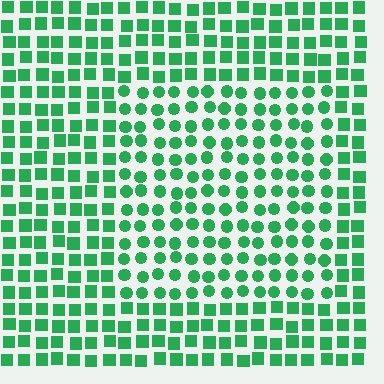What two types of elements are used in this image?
The image uses circles inside the rectangle region and squares outside it.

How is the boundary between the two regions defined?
The boundary is defined by a change in element shape: circles inside vs. squares outside. All elements share the same color and spacing.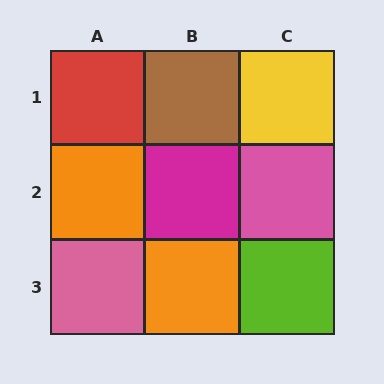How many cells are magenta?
1 cell is magenta.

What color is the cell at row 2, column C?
Pink.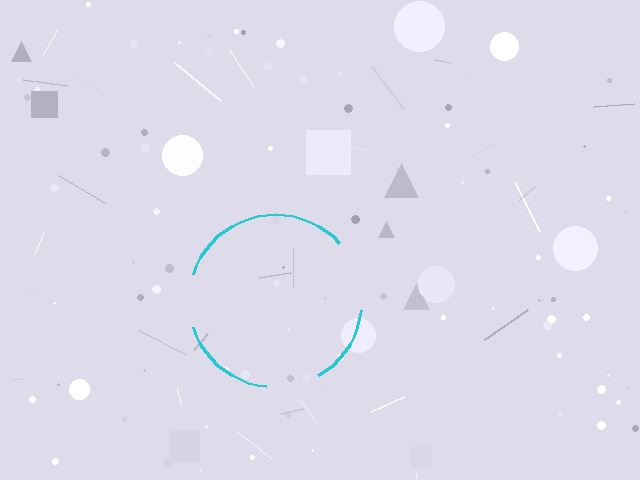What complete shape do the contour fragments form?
The contour fragments form a circle.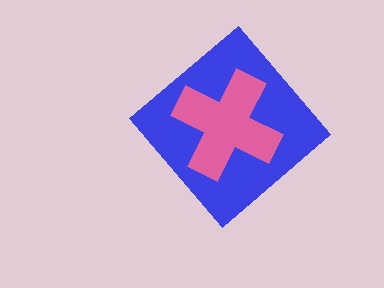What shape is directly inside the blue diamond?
The pink cross.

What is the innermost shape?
The pink cross.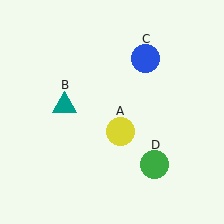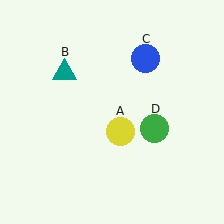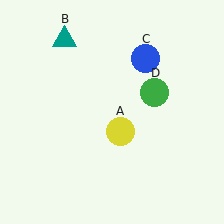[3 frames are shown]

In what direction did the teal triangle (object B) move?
The teal triangle (object B) moved up.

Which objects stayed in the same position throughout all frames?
Yellow circle (object A) and blue circle (object C) remained stationary.